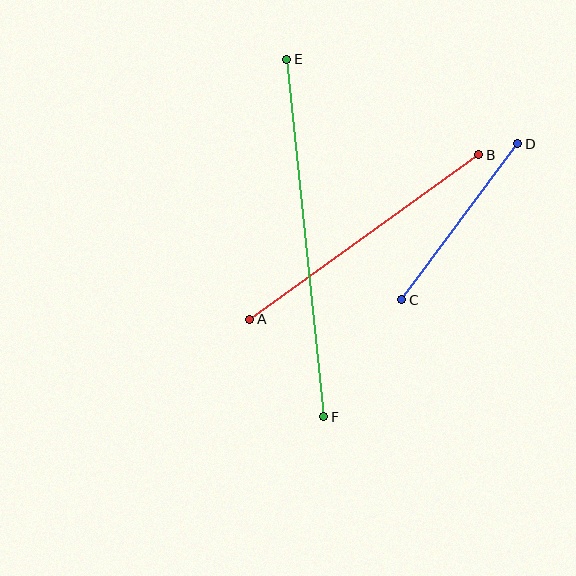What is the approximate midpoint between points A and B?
The midpoint is at approximately (364, 237) pixels.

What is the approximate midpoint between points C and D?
The midpoint is at approximately (460, 222) pixels.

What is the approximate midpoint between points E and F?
The midpoint is at approximately (305, 238) pixels.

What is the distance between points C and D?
The distance is approximately 195 pixels.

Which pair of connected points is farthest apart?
Points E and F are farthest apart.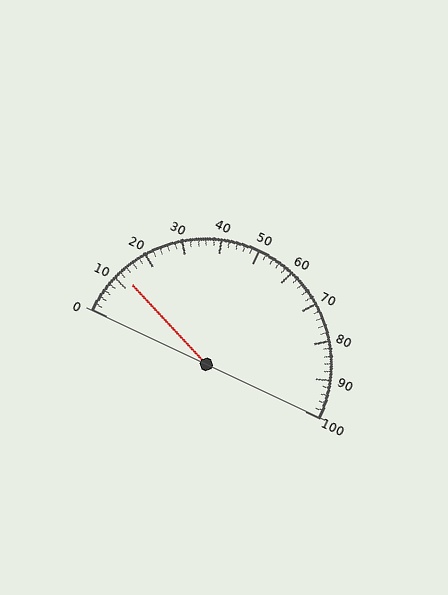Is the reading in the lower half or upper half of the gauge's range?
The reading is in the lower half of the range (0 to 100).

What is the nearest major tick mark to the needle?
The nearest major tick mark is 10.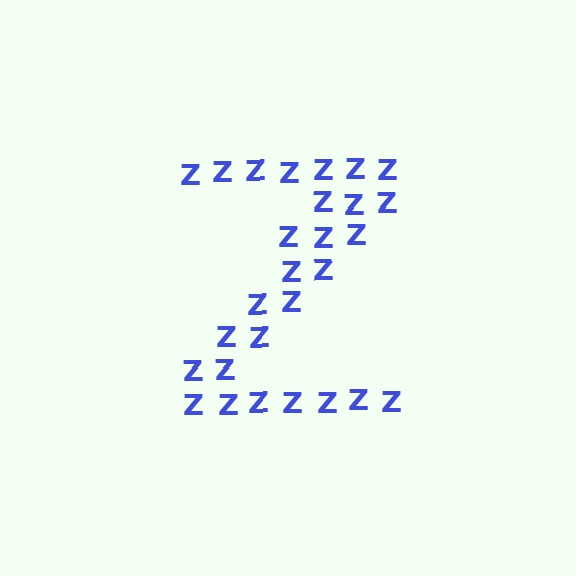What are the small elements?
The small elements are letter Z's.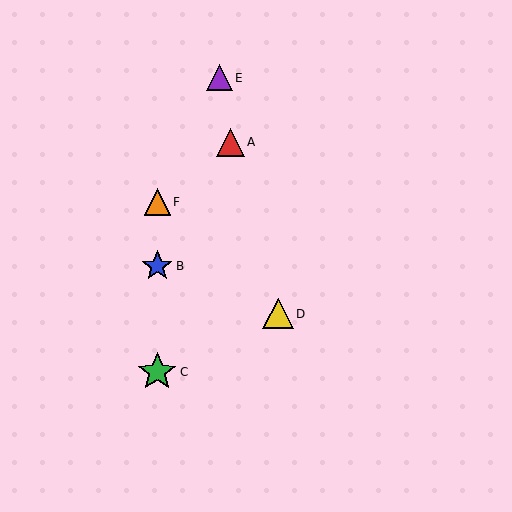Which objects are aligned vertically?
Objects B, C, F are aligned vertically.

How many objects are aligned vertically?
3 objects (B, C, F) are aligned vertically.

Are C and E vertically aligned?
No, C is at x≈157 and E is at x≈219.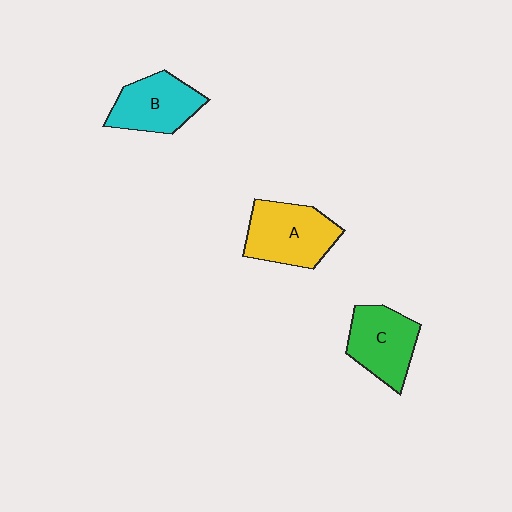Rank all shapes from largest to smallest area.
From largest to smallest: A (yellow), C (green), B (cyan).